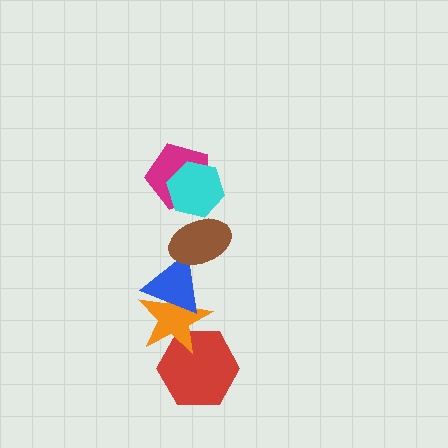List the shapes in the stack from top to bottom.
From top to bottom: the cyan hexagon, the magenta pentagon, the brown ellipse, the blue triangle, the orange star, the red hexagon.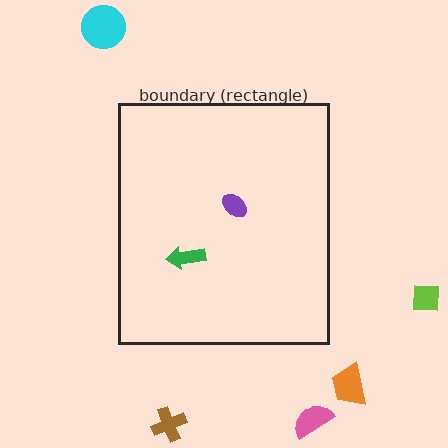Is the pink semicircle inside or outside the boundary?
Outside.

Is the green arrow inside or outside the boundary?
Inside.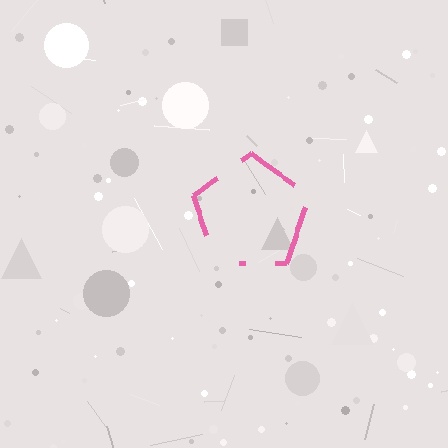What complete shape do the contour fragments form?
The contour fragments form a pentagon.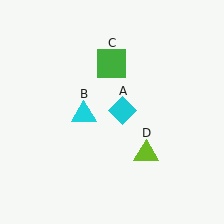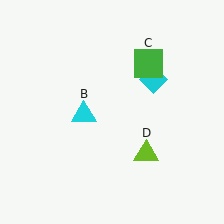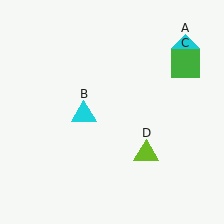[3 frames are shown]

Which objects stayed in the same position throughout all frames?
Cyan triangle (object B) and lime triangle (object D) remained stationary.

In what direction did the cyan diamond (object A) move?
The cyan diamond (object A) moved up and to the right.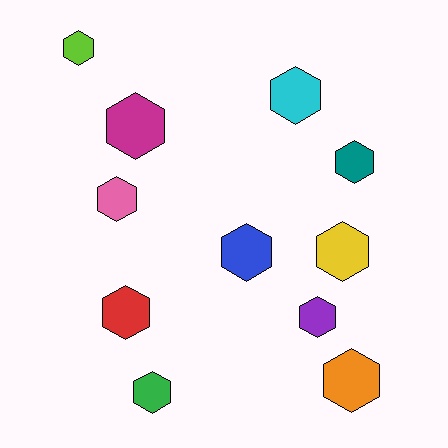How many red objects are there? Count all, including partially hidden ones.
There is 1 red object.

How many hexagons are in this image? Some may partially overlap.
There are 11 hexagons.